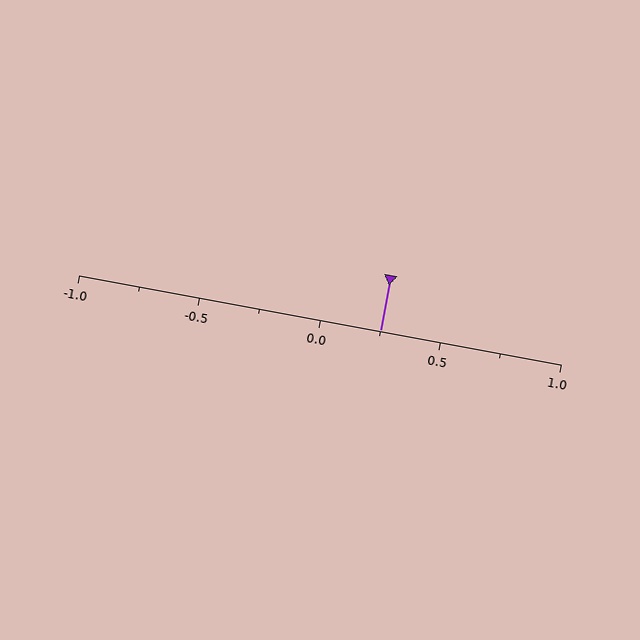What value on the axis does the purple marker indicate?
The marker indicates approximately 0.25.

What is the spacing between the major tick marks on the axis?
The major ticks are spaced 0.5 apart.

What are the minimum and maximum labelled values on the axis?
The axis runs from -1.0 to 1.0.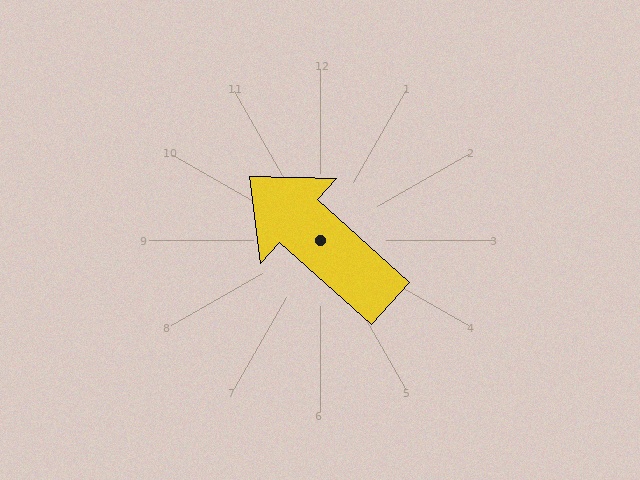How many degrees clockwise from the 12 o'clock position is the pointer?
Approximately 312 degrees.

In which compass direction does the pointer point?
Northwest.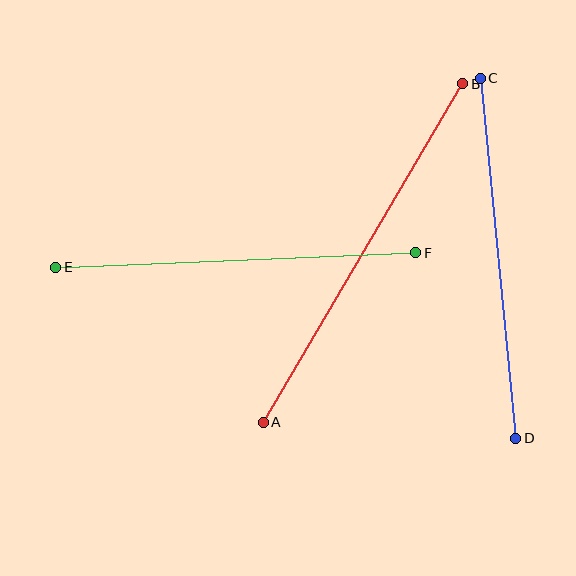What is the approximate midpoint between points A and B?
The midpoint is at approximately (363, 253) pixels.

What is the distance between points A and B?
The distance is approximately 393 pixels.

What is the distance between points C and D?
The distance is approximately 362 pixels.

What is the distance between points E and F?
The distance is approximately 361 pixels.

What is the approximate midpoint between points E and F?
The midpoint is at approximately (236, 260) pixels.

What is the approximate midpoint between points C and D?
The midpoint is at approximately (498, 258) pixels.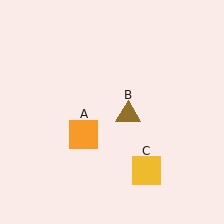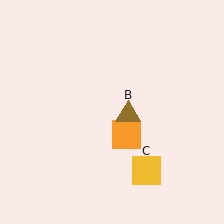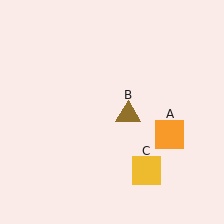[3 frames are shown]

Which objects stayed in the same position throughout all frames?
Brown triangle (object B) and yellow square (object C) remained stationary.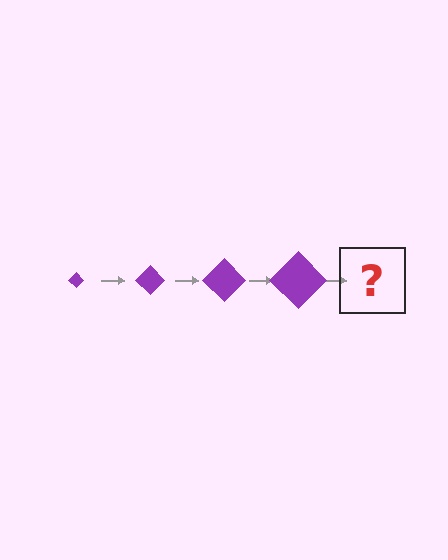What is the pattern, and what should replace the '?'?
The pattern is that the diamond gets progressively larger each step. The '?' should be a purple diamond, larger than the previous one.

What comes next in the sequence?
The next element should be a purple diamond, larger than the previous one.